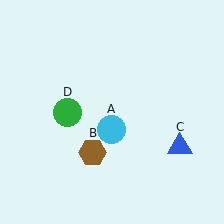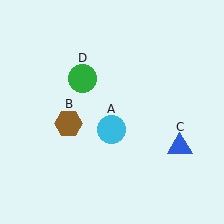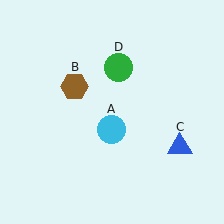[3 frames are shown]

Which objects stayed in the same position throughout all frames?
Cyan circle (object A) and blue triangle (object C) remained stationary.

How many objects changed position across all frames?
2 objects changed position: brown hexagon (object B), green circle (object D).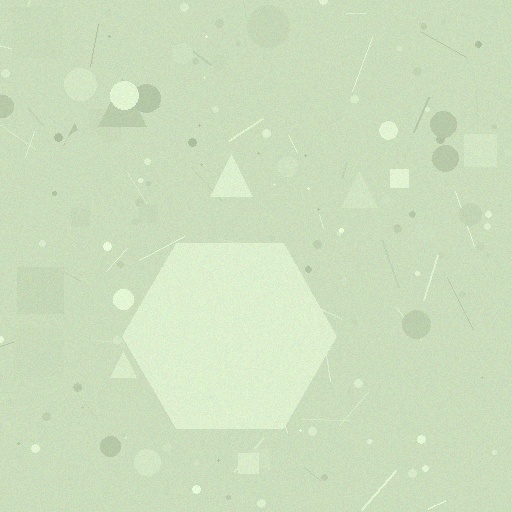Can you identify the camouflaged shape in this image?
The camouflaged shape is a hexagon.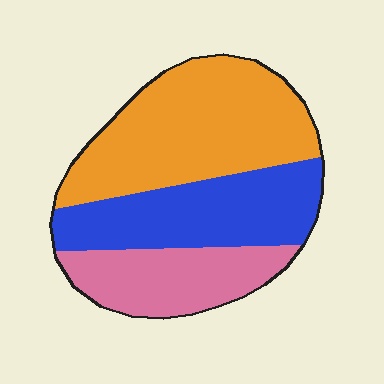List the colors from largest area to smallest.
From largest to smallest: orange, blue, pink.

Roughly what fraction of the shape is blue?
Blue takes up between a sixth and a third of the shape.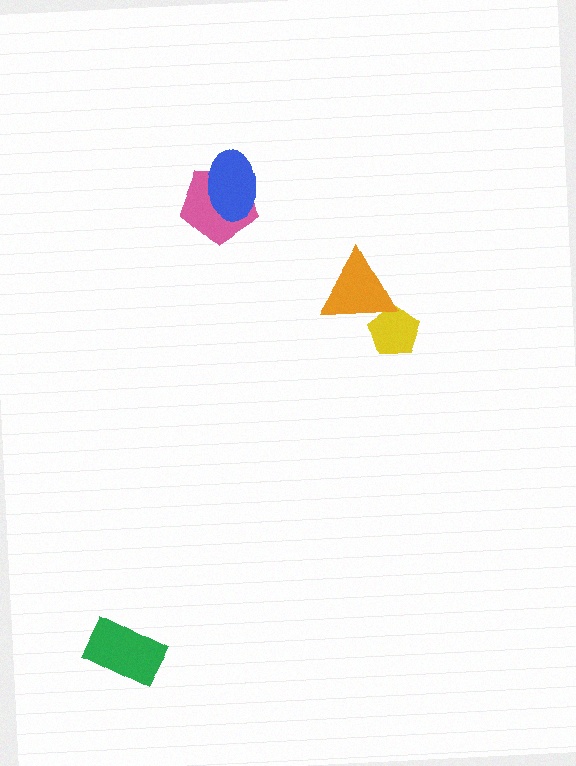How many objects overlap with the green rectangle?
0 objects overlap with the green rectangle.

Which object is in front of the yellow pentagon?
The orange triangle is in front of the yellow pentagon.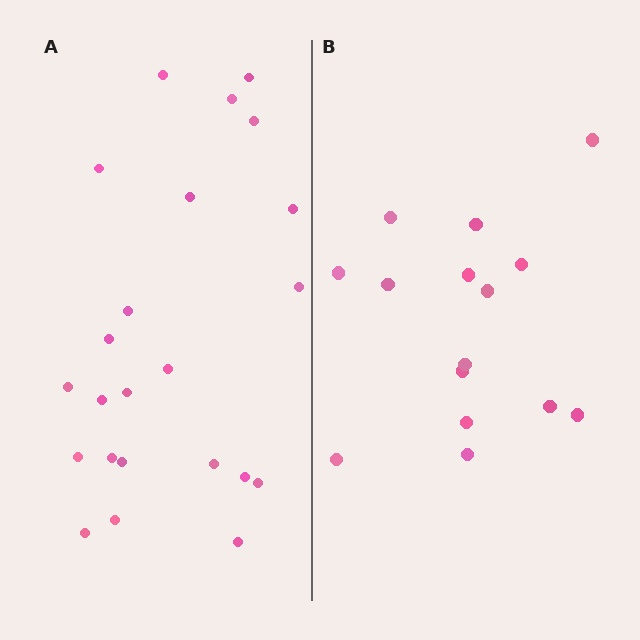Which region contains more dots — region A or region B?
Region A (the left region) has more dots.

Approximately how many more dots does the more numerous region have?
Region A has roughly 8 or so more dots than region B.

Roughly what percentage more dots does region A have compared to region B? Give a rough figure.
About 55% more.